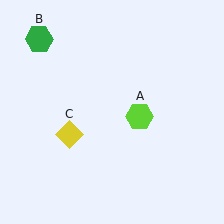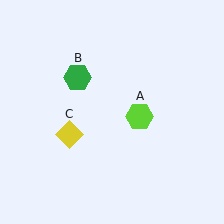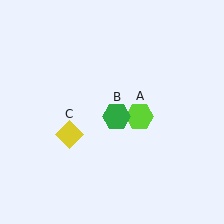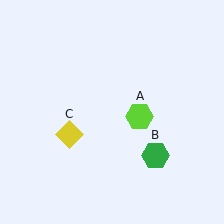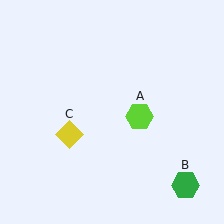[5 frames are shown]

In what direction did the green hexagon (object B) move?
The green hexagon (object B) moved down and to the right.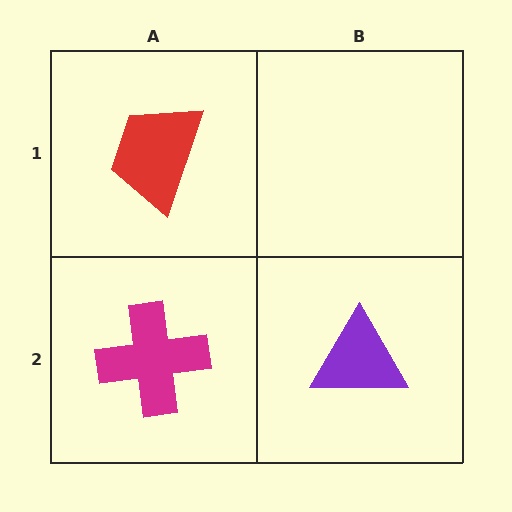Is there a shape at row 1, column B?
No, that cell is empty.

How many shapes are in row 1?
1 shape.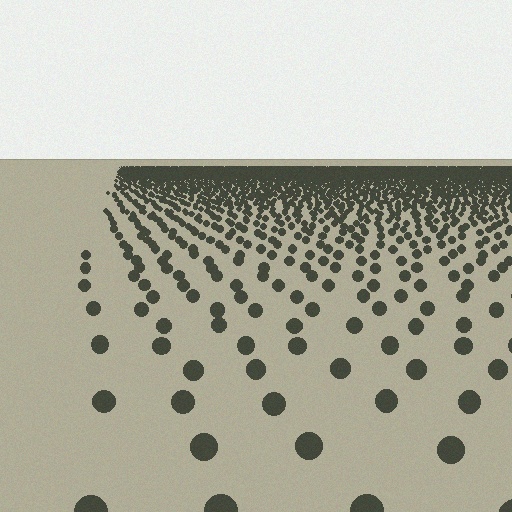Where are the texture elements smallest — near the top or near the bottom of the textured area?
Near the top.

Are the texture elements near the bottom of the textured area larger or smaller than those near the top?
Larger. Near the bottom, elements are closer to the viewer and appear at a bigger on-screen size.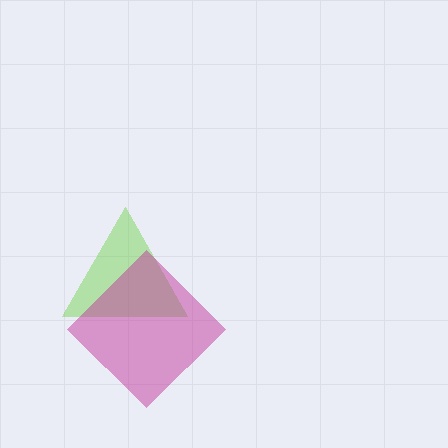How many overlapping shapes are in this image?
There are 2 overlapping shapes in the image.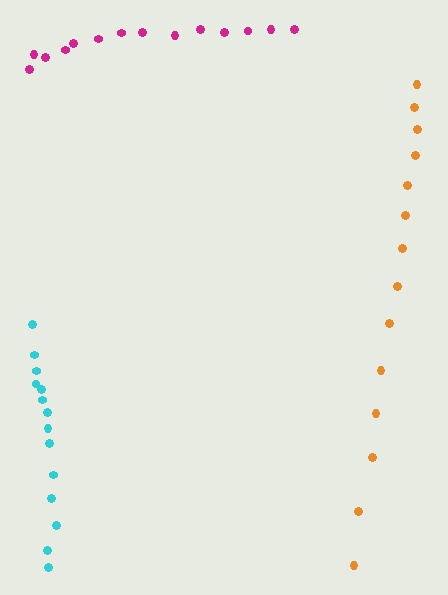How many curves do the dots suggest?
There are 3 distinct paths.